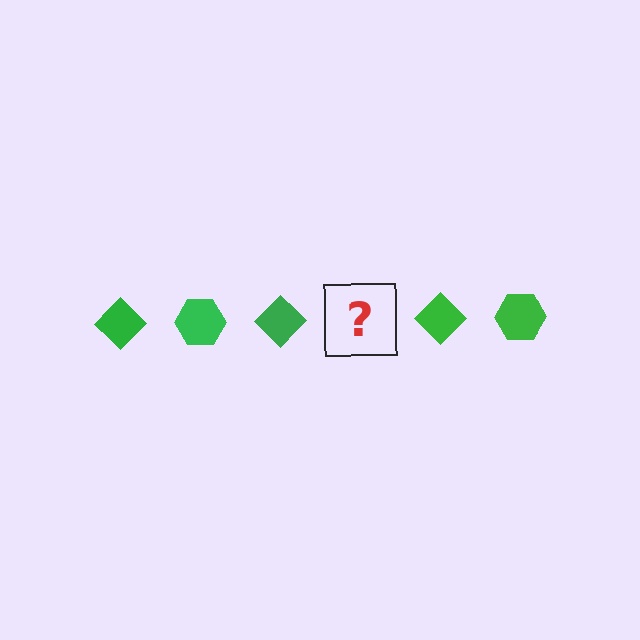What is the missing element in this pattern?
The missing element is a green hexagon.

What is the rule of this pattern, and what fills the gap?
The rule is that the pattern cycles through diamond, hexagon shapes in green. The gap should be filled with a green hexagon.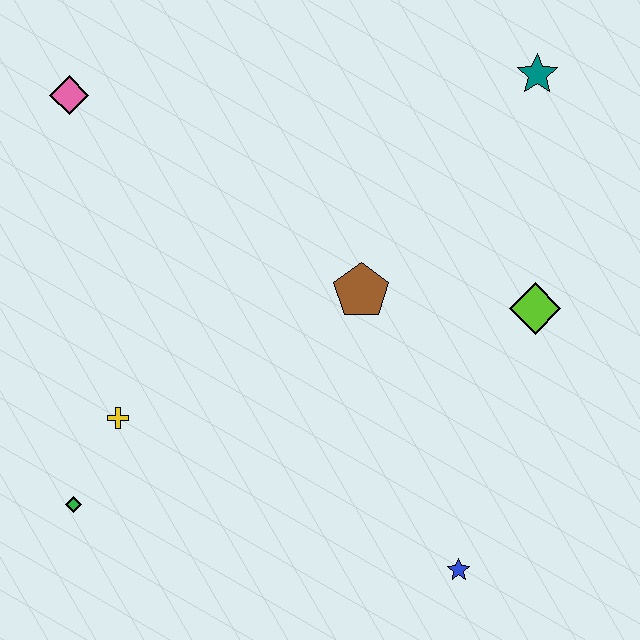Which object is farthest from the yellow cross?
The teal star is farthest from the yellow cross.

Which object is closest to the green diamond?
The yellow cross is closest to the green diamond.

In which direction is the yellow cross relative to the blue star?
The yellow cross is to the left of the blue star.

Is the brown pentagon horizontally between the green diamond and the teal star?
Yes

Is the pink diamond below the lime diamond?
No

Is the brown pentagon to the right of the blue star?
No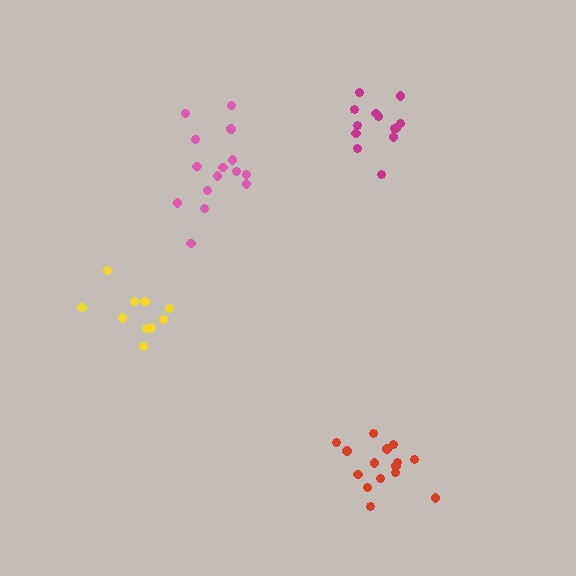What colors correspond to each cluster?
The clusters are colored: magenta, pink, yellow, red.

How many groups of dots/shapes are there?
There are 4 groups.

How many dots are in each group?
Group 1: 13 dots, Group 2: 15 dots, Group 3: 10 dots, Group 4: 15 dots (53 total).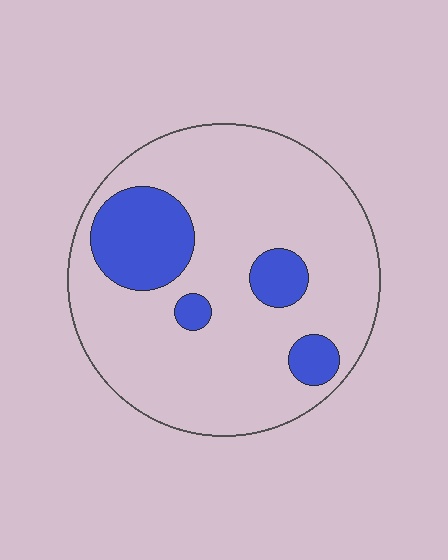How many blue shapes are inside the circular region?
4.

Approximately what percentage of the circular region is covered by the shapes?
Approximately 20%.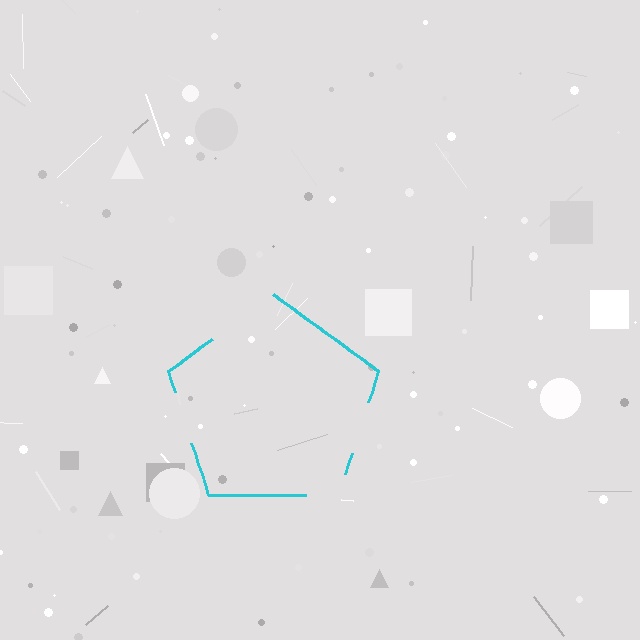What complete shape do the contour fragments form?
The contour fragments form a pentagon.